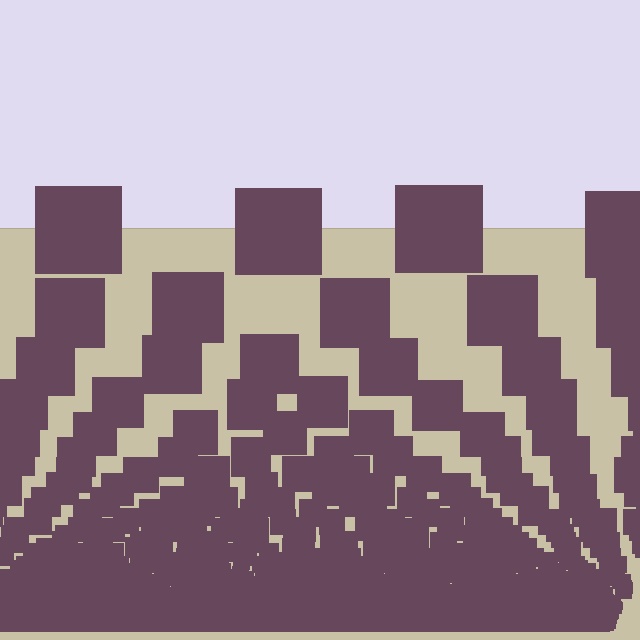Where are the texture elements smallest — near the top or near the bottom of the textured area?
Near the bottom.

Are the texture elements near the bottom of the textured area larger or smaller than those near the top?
Smaller. The gradient is inverted — elements near the bottom are smaller and denser.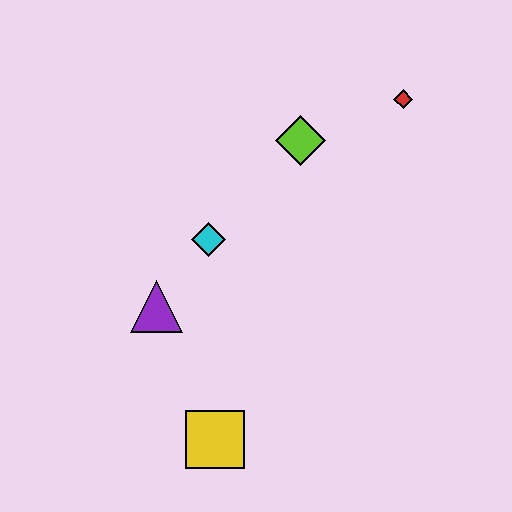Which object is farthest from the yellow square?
The red diamond is farthest from the yellow square.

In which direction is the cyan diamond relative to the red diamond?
The cyan diamond is to the left of the red diamond.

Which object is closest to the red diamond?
The lime diamond is closest to the red diamond.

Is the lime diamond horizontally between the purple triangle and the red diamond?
Yes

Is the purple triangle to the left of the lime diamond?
Yes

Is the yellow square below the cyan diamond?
Yes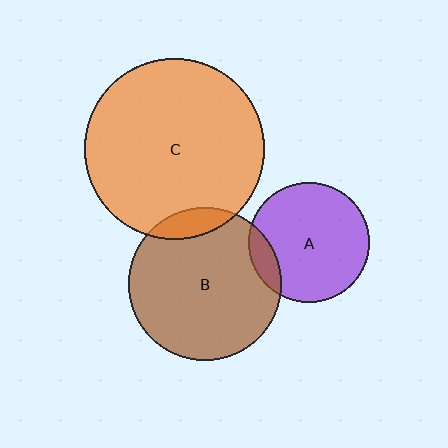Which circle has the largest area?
Circle C (orange).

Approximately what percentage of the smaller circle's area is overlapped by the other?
Approximately 10%.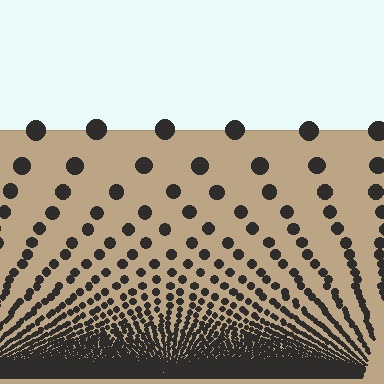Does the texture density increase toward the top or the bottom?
Density increases toward the bottom.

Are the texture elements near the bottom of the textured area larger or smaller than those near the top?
Smaller. The gradient is inverted — elements near the bottom are smaller and denser.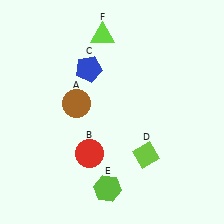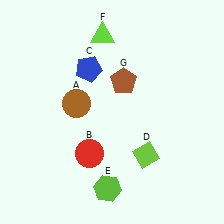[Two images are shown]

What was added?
A brown pentagon (G) was added in Image 2.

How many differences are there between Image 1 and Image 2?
There is 1 difference between the two images.